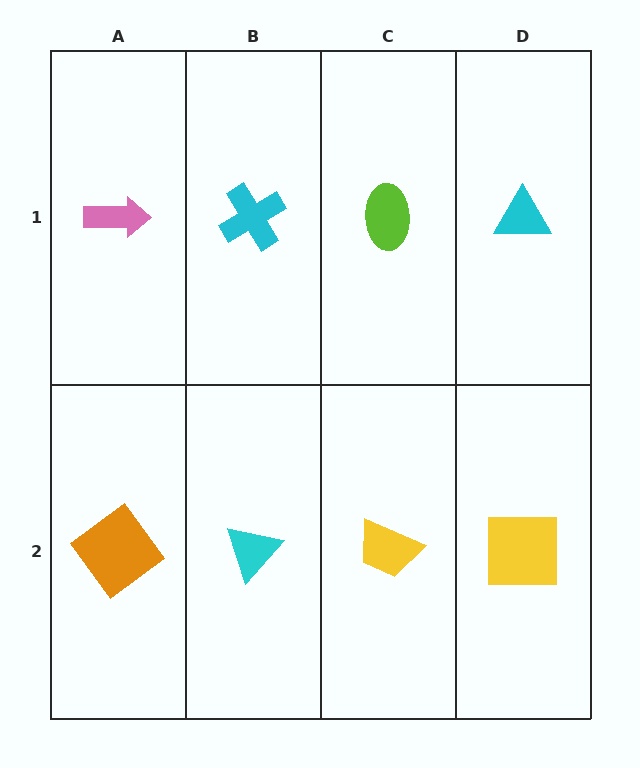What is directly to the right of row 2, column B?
A yellow trapezoid.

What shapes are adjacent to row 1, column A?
An orange diamond (row 2, column A), a cyan cross (row 1, column B).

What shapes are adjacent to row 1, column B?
A cyan triangle (row 2, column B), a pink arrow (row 1, column A), a lime ellipse (row 1, column C).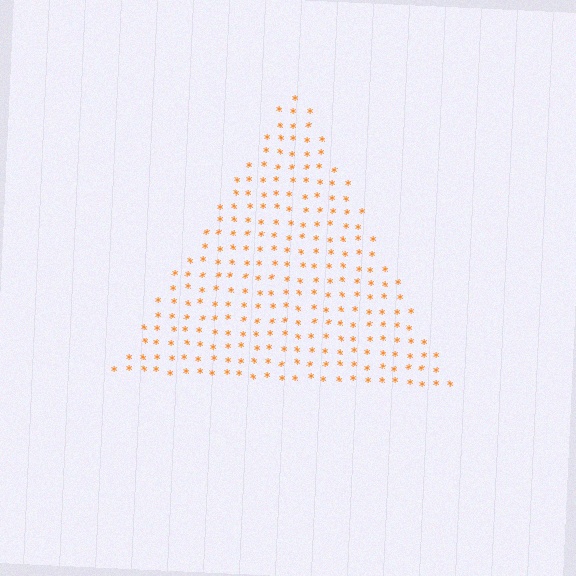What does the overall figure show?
The overall figure shows a triangle.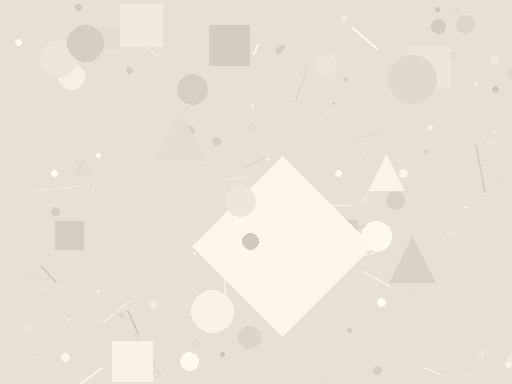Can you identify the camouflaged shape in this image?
The camouflaged shape is a diamond.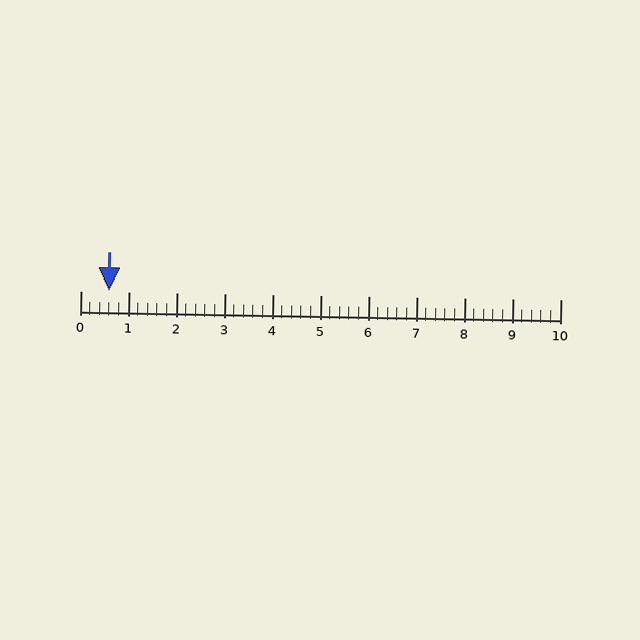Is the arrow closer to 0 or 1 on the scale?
The arrow is closer to 1.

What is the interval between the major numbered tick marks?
The major tick marks are spaced 1 units apart.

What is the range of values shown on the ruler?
The ruler shows values from 0 to 10.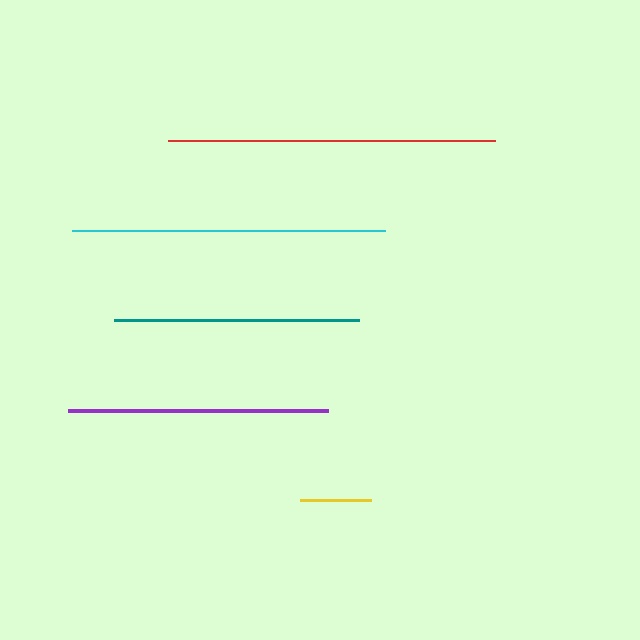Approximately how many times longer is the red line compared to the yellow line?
The red line is approximately 4.6 times the length of the yellow line.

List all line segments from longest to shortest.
From longest to shortest: red, cyan, purple, teal, yellow.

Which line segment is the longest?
The red line is the longest at approximately 327 pixels.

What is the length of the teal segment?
The teal segment is approximately 246 pixels long.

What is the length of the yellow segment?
The yellow segment is approximately 71 pixels long.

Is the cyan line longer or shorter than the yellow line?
The cyan line is longer than the yellow line.